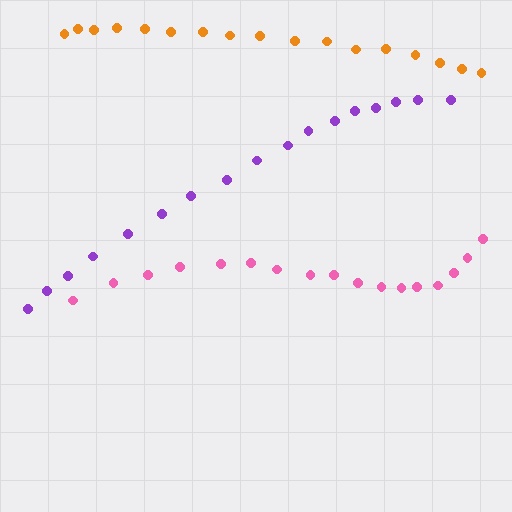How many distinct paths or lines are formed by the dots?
There are 3 distinct paths.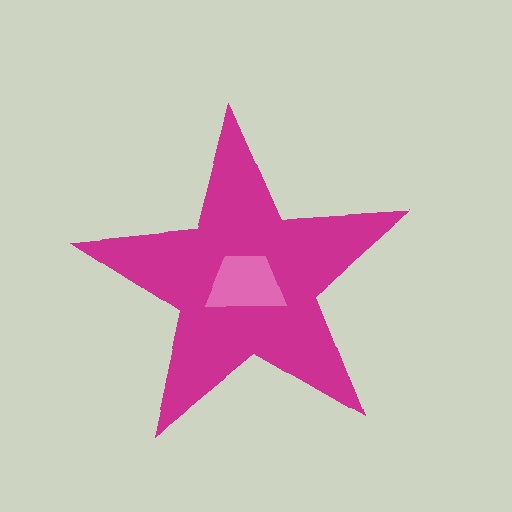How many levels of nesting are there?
2.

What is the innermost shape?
The pink trapezoid.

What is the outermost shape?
The magenta star.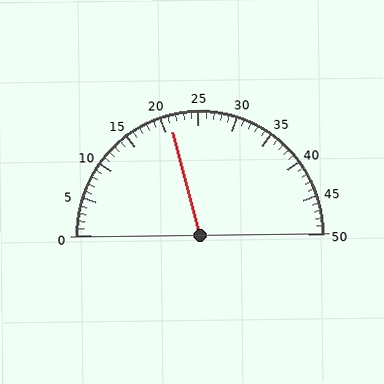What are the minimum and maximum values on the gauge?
The gauge ranges from 0 to 50.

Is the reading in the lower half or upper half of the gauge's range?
The reading is in the lower half of the range (0 to 50).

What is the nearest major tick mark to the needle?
The nearest major tick mark is 20.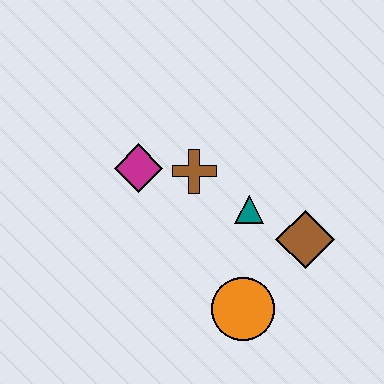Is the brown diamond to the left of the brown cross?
No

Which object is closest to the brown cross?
The magenta diamond is closest to the brown cross.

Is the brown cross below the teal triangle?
No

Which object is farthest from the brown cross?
The orange circle is farthest from the brown cross.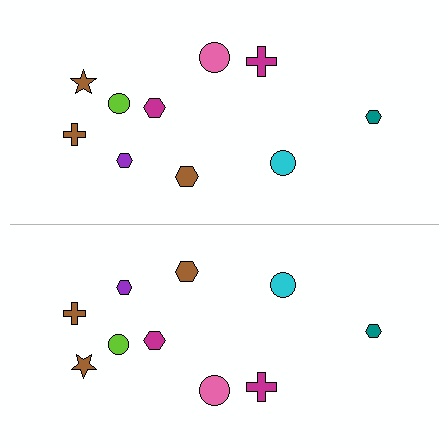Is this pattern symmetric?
Yes, this pattern has bilateral (reflection) symmetry.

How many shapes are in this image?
There are 20 shapes in this image.